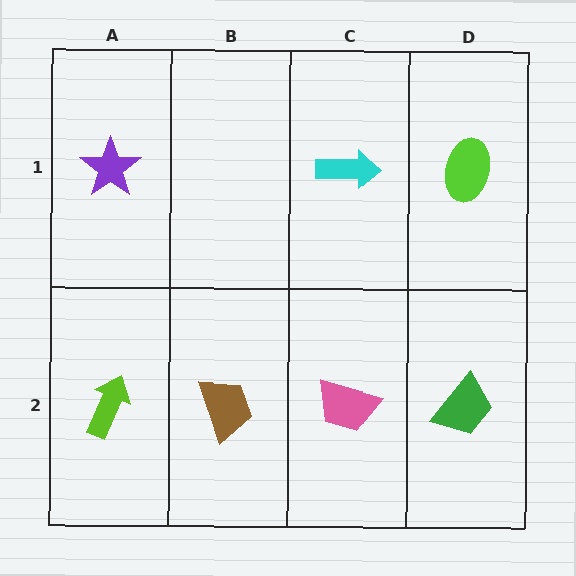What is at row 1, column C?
A cyan arrow.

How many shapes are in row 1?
3 shapes.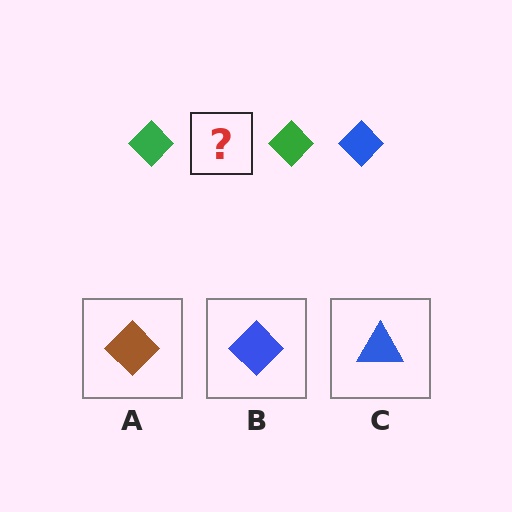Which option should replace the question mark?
Option B.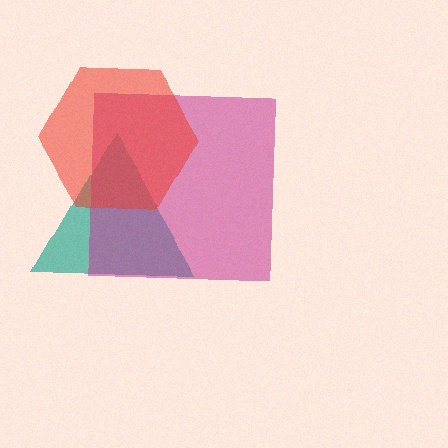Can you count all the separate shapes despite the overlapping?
Yes, there are 3 separate shapes.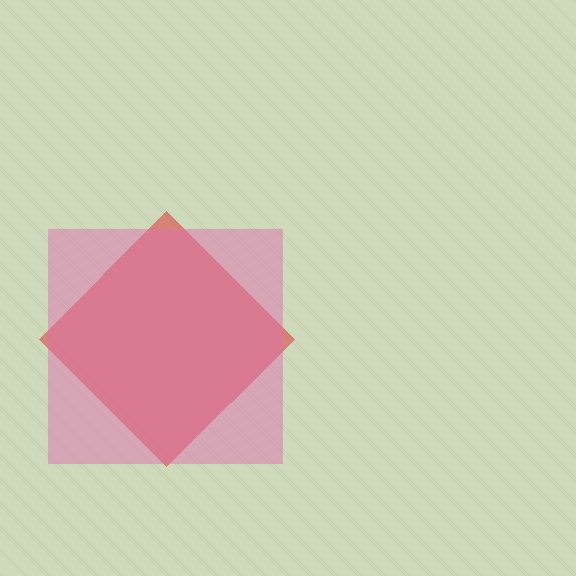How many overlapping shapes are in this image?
There are 2 overlapping shapes in the image.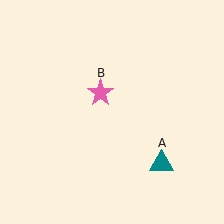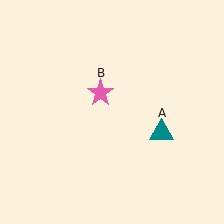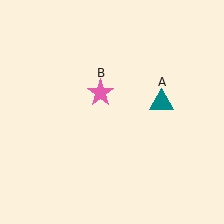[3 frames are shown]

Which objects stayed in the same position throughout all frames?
Pink star (object B) remained stationary.